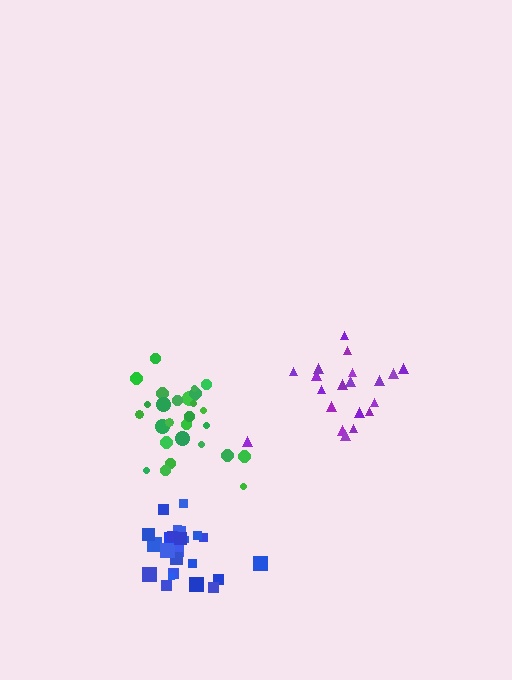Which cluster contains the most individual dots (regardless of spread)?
Green (27).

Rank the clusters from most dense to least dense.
blue, green, purple.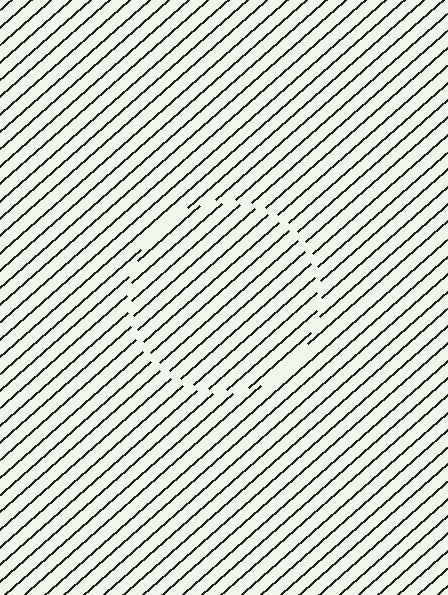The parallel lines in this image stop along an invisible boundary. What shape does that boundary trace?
An illusory circle. The interior of the shape contains the same grating, shifted by half a period — the contour is defined by the phase discontinuity where line-ends from the inner and outer gratings abut.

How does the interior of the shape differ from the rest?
The interior of the shape contains the same grating, shifted by half a period — the contour is defined by the phase discontinuity where line-ends from the inner and outer gratings abut.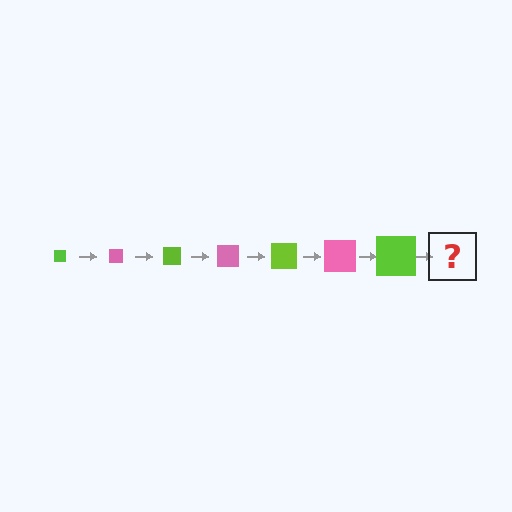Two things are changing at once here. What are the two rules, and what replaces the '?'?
The two rules are that the square grows larger each step and the color cycles through lime and pink. The '?' should be a pink square, larger than the previous one.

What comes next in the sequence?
The next element should be a pink square, larger than the previous one.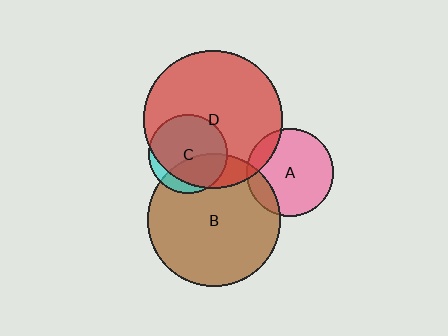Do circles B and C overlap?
Yes.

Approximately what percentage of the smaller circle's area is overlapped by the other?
Approximately 35%.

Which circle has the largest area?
Circle D (red).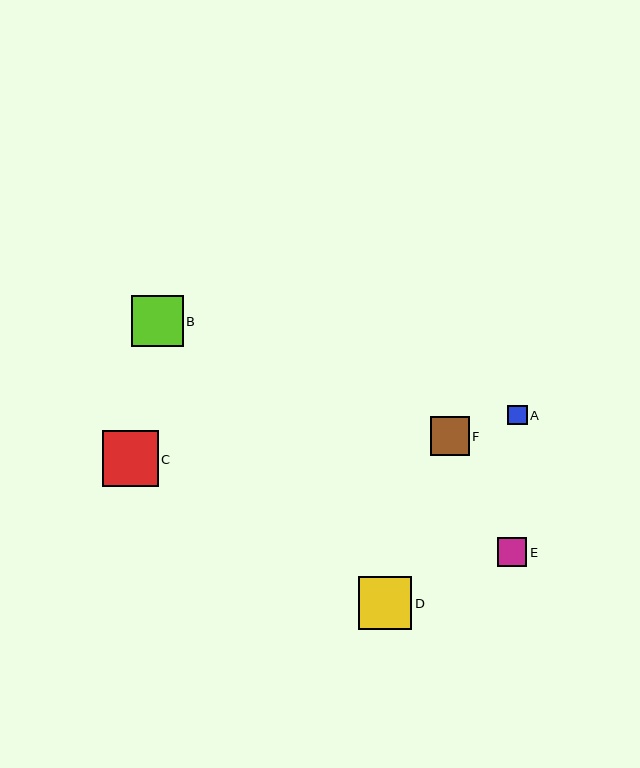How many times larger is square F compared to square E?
Square F is approximately 1.3 times the size of square E.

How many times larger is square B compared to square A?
Square B is approximately 2.6 times the size of square A.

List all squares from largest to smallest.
From largest to smallest: C, D, B, F, E, A.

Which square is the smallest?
Square A is the smallest with a size of approximately 20 pixels.